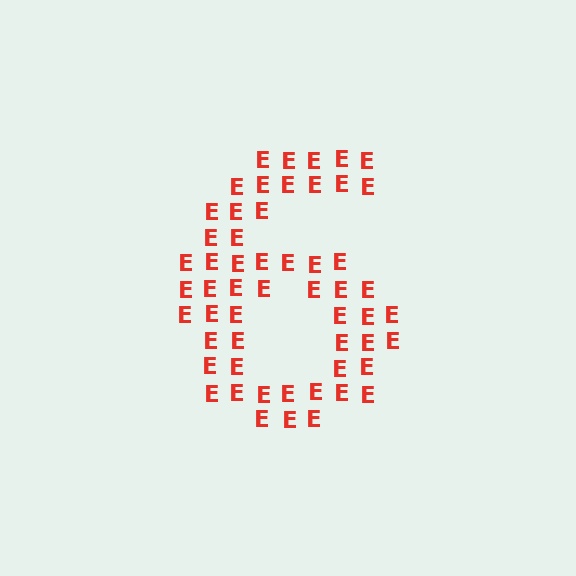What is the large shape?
The large shape is the digit 6.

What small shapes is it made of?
It is made of small letter E's.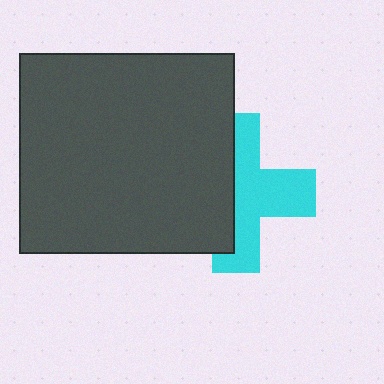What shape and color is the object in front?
The object in front is a dark gray rectangle.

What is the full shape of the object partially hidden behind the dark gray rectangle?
The partially hidden object is a cyan cross.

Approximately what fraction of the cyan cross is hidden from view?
Roughly 46% of the cyan cross is hidden behind the dark gray rectangle.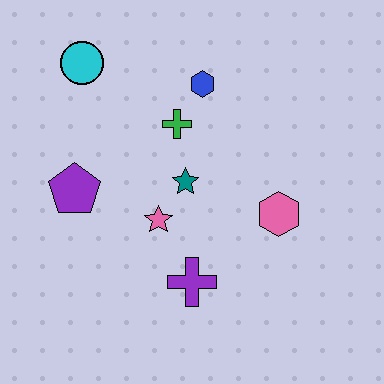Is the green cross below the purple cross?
No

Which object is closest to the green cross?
The blue hexagon is closest to the green cross.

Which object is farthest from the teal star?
The cyan circle is farthest from the teal star.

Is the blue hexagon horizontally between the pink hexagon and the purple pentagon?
Yes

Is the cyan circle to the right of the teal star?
No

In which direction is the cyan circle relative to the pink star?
The cyan circle is above the pink star.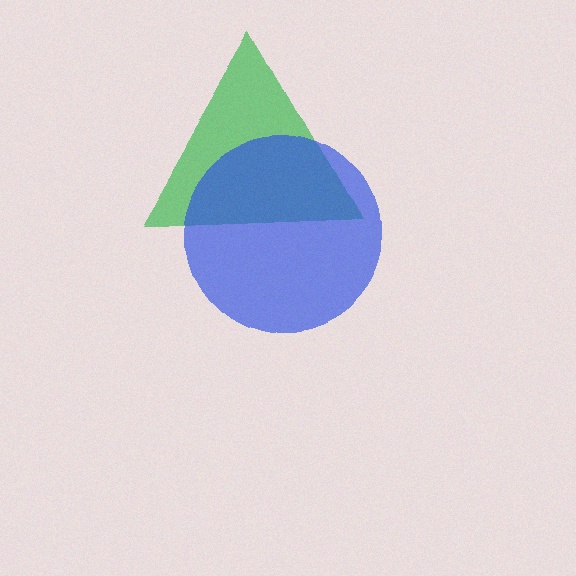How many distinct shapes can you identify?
There are 2 distinct shapes: a green triangle, a blue circle.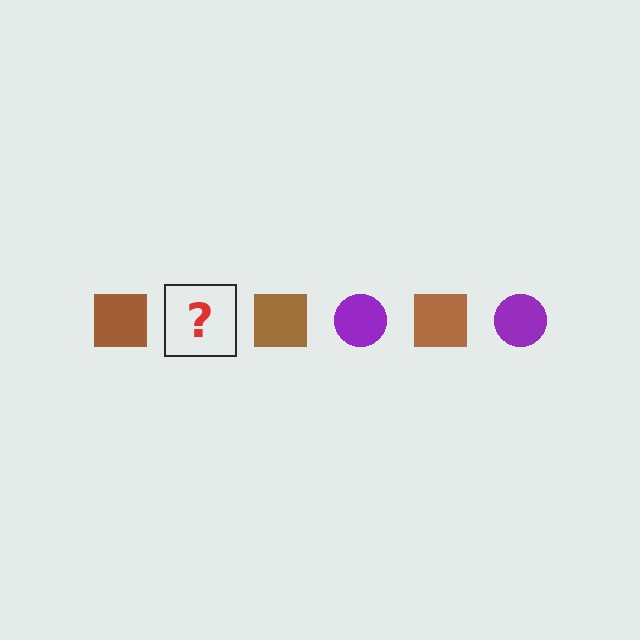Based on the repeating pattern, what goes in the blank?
The blank should be a purple circle.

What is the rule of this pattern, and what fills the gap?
The rule is that the pattern alternates between brown square and purple circle. The gap should be filled with a purple circle.